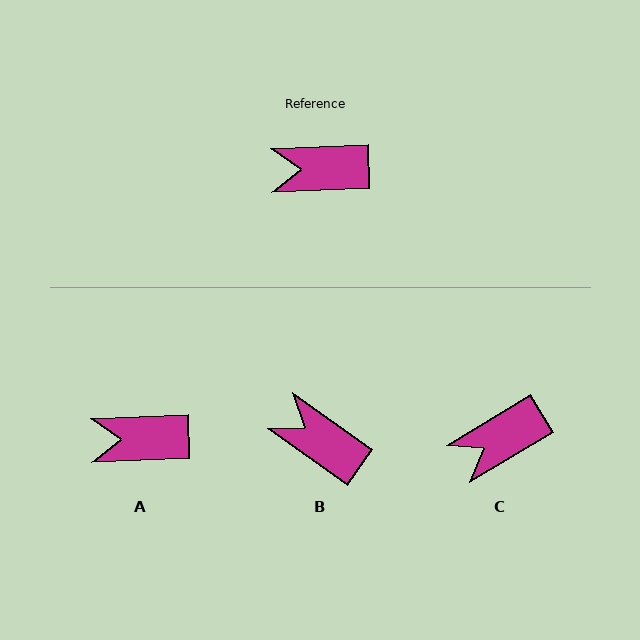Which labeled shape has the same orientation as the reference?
A.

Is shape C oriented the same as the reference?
No, it is off by about 29 degrees.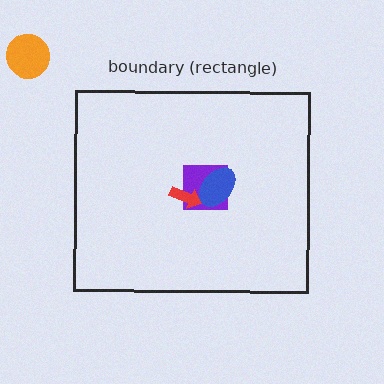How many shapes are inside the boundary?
3 inside, 1 outside.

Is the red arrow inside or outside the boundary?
Inside.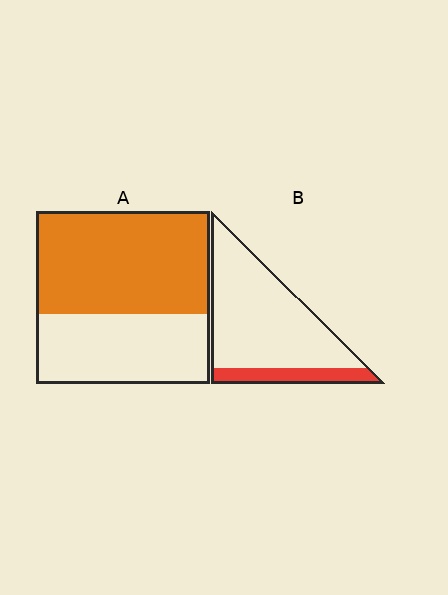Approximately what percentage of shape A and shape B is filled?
A is approximately 60% and B is approximately 20%.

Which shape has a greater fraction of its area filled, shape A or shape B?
Shape A.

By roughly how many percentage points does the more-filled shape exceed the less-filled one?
By roughly 40 percentage points (A over B).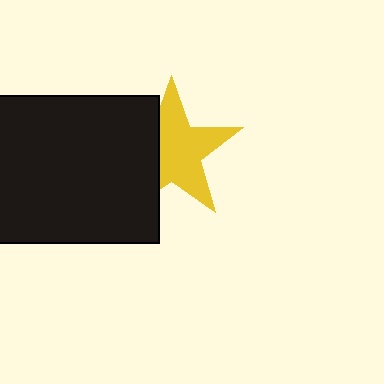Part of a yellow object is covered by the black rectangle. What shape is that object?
It is a star.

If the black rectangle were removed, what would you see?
You would see the complete yellow star.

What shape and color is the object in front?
The object in front is a black rectangle.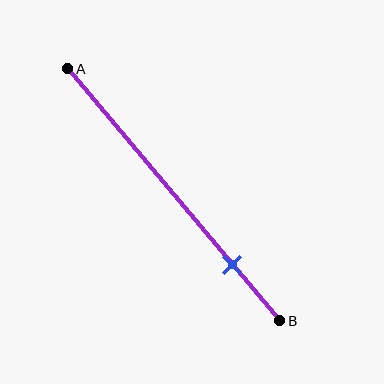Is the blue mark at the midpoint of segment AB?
No, the mark is at about 80% from A, not at the 50% midpoint.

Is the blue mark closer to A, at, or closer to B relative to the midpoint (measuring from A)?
The blue mark is closer to point B than the midpoint of segment AB.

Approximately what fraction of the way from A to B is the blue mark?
The blue mark is approximately 80% of the way from A to B.